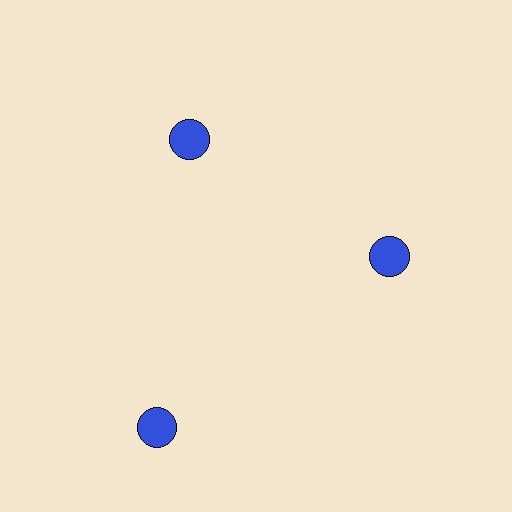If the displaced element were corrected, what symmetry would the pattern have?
It would have 3-fold rotational symmetry — the pattern would map onto itself every 120 degrees.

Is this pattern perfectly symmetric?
No. The 3 blue circles are arranged in a ring, but one element near the 7 o'clock position is pushed outward from the center, breaking the 3-fold rotational symmetry.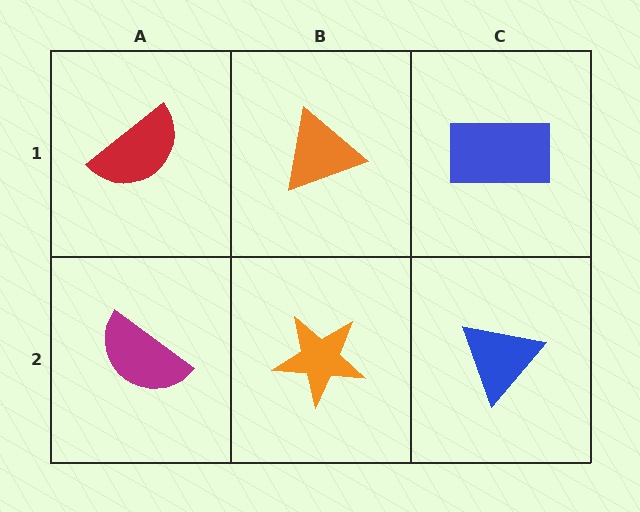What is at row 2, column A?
A magenta semicircle.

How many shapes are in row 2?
3 shapes.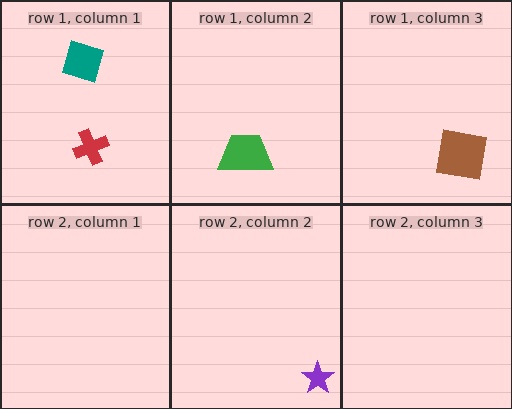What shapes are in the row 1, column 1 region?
The red cross, the teal diamond.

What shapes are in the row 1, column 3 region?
The brown square.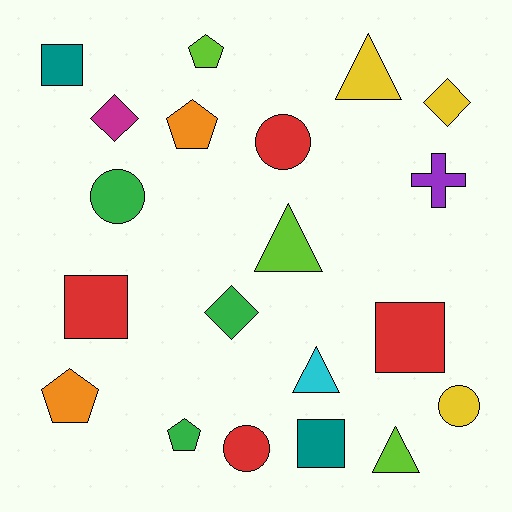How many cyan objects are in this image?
There is 1 cyan object.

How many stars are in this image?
There are no stars.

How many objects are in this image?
There are 20 objects.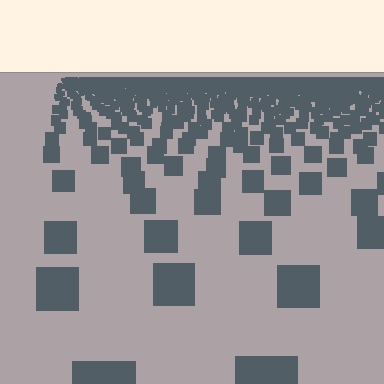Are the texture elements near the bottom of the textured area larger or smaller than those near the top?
Larger. Near the bottom, elements are closer to the viewer and appear at a bigger on-screen size.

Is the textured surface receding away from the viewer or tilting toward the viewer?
The surface is receding away from the viewer. Texture elements get smaller and denser toward the top.